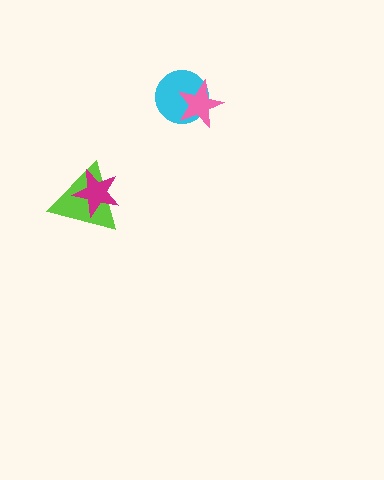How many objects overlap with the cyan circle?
1 object overlaps with the cyan circle.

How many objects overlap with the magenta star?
1 object overlaps with the magenta star.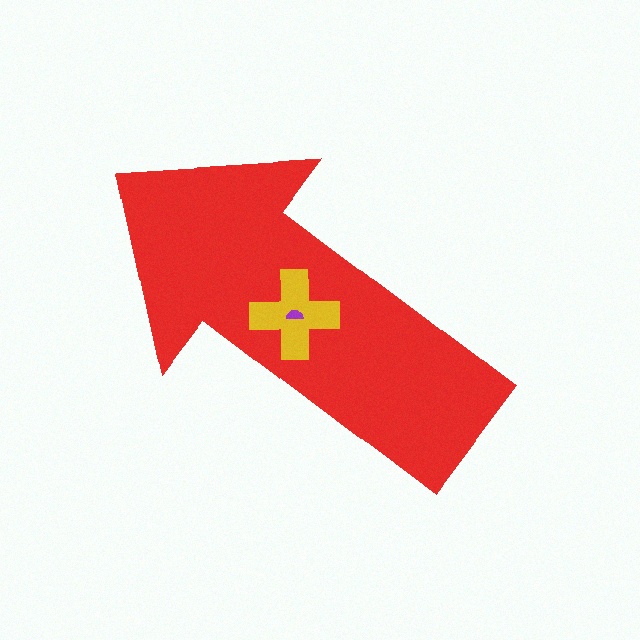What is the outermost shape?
The red arrow.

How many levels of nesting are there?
3.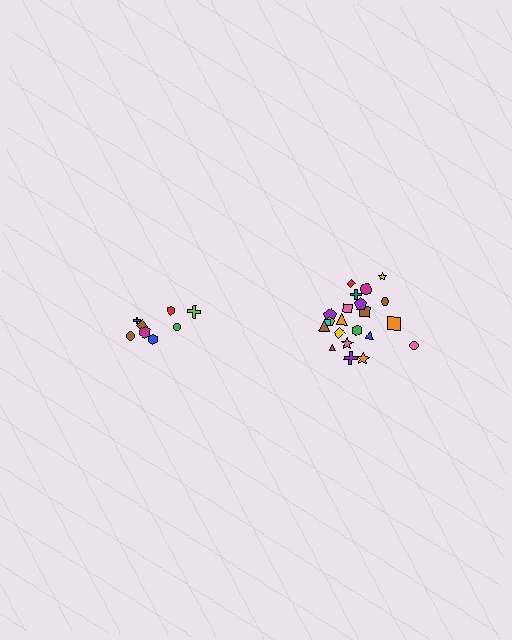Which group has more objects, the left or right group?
The right group.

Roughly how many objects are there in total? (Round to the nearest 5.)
Roughly 30 objects in total.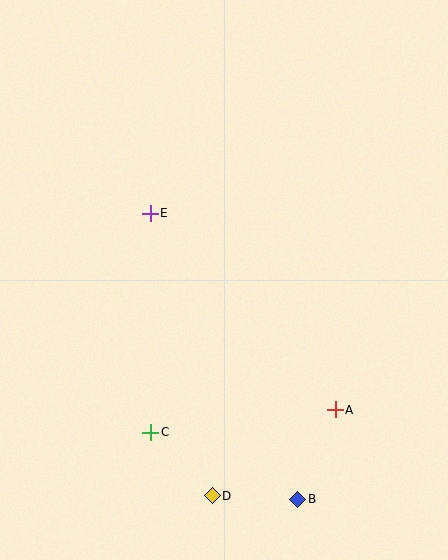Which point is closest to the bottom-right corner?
Point B is closest to the bottom-right corner.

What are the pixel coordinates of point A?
Point A is at (335, 410).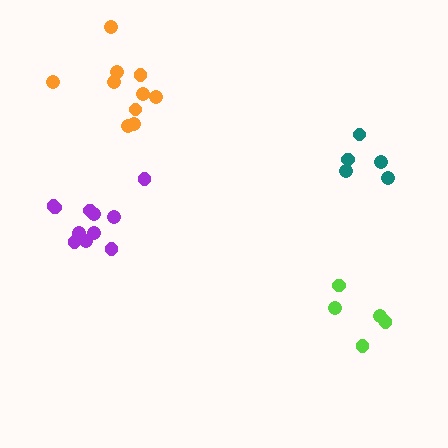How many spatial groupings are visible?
There are 4 spatial groupings.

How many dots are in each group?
Group 1: 10 dots, Group 2: 5 dots, Group 3: 11 dots, Group 4: 5 dots (31 total).